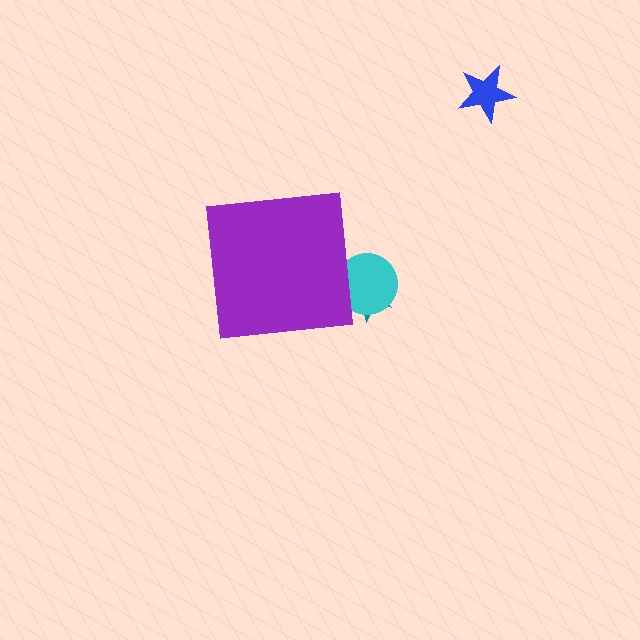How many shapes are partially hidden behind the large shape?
2 shapes are partially hidden.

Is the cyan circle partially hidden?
Yes, the cyan circle is partially hidden behind the purple square.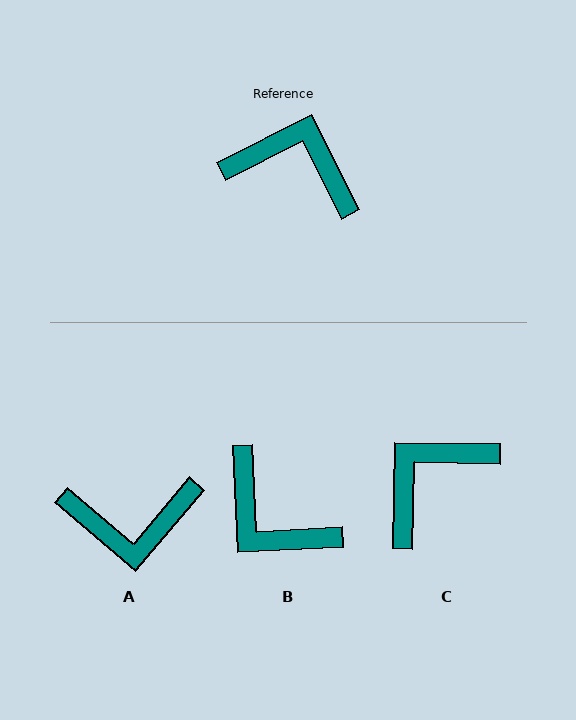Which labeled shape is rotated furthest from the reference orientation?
A, about 157 degrees away.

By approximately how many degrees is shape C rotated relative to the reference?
Approximately 62 degrees counter-clockwise.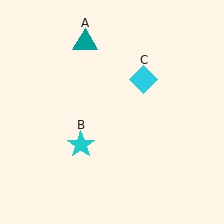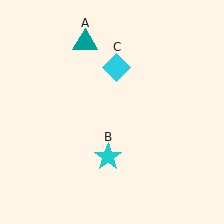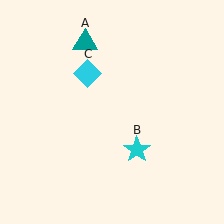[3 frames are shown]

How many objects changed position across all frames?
2 objects changed position: cyan star (object B), cyan diamond (object C).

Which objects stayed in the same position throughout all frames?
Teal triangle (object A) remained stationary.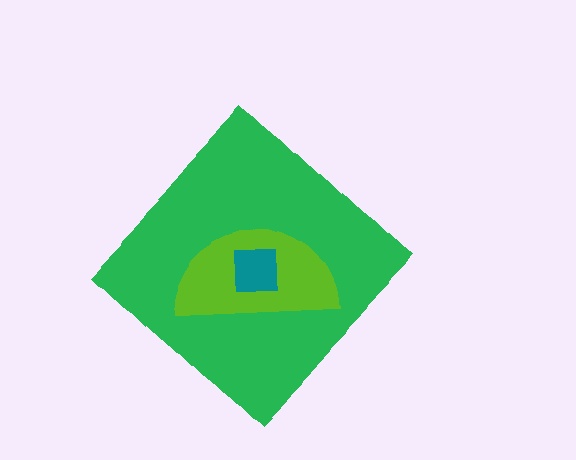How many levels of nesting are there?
3.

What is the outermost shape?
The green diamond.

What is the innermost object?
The teal square.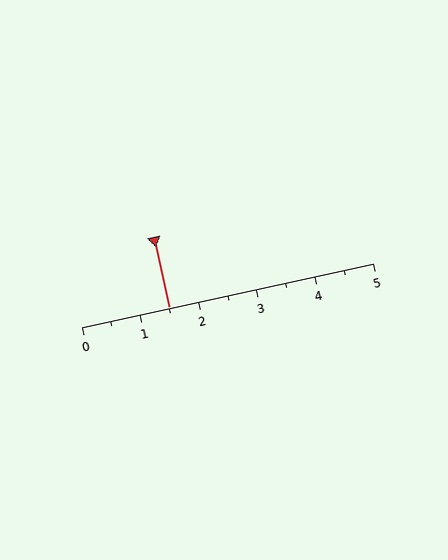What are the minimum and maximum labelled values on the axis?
The axis runs from 0 to 5.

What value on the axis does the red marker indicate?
The marker indicates approximately 1.5.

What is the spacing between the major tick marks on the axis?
The major ticks are spaced 1 apart.